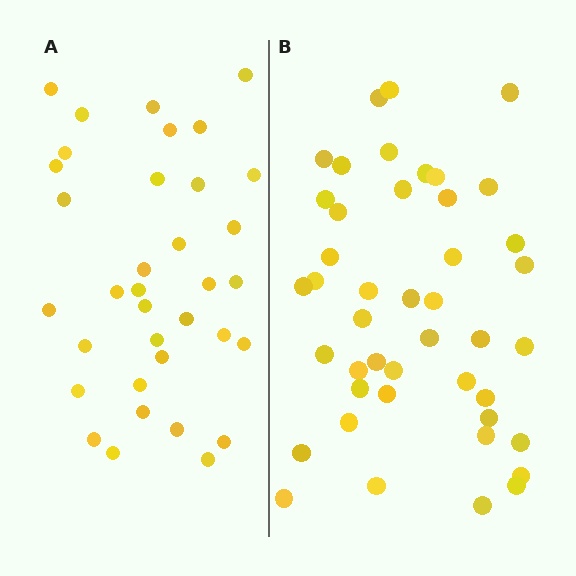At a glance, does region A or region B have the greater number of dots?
Region B (the right region) has more dots.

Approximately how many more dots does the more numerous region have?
Region B has roughly 8 or so more dots than region A.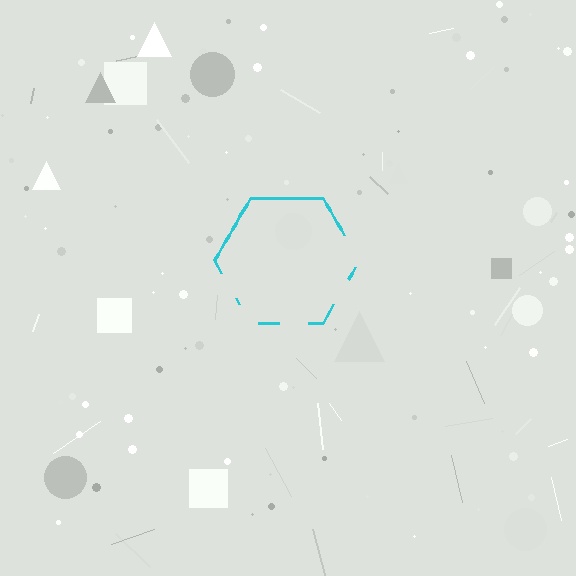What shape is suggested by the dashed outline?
The dashed outline suggests a hexagon.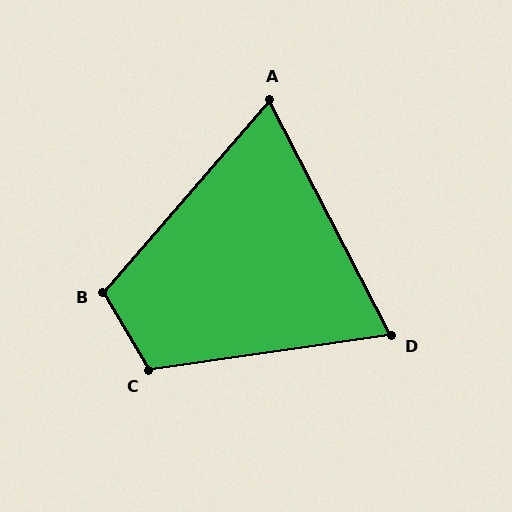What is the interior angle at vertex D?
Approximately 71 degrees (acute).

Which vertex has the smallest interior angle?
A, at approximately 68 degrees.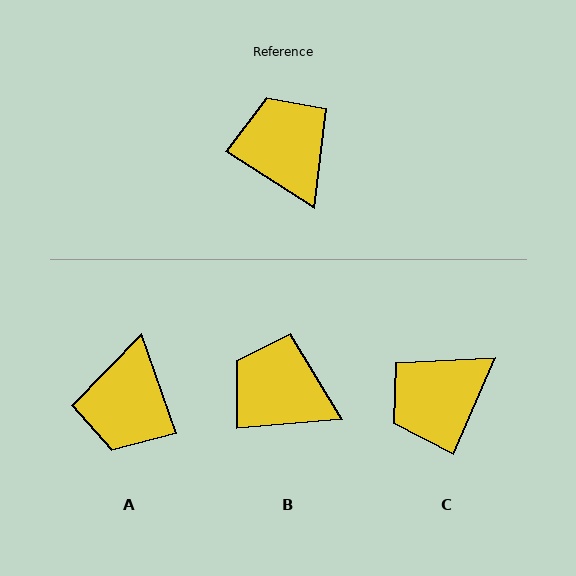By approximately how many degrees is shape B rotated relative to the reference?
Approximately 37 degrees counter-clockwise.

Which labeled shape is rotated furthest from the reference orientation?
A, about 142 degrees away.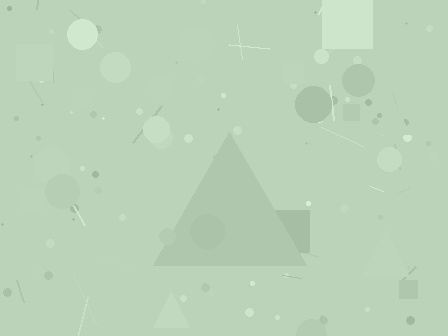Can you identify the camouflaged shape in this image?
The camouflaged shape is a triangle.